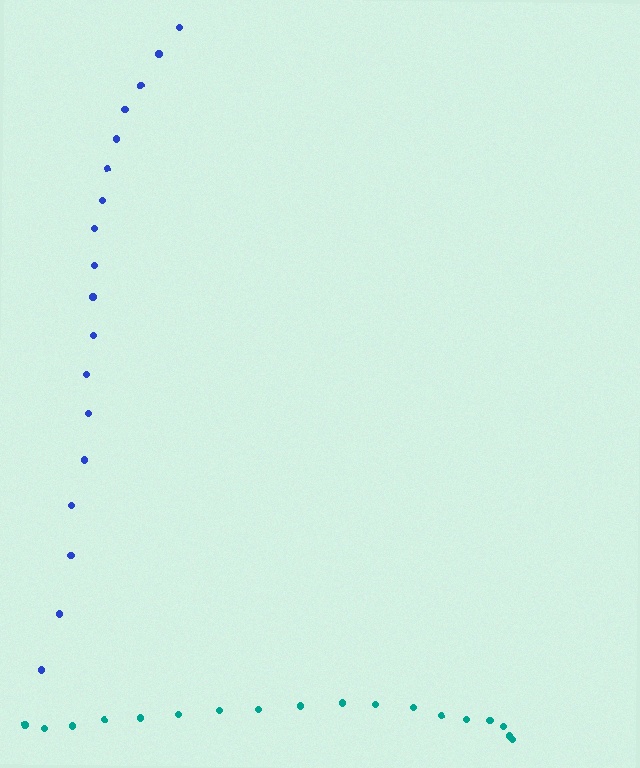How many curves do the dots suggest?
There are 2 distinct paths.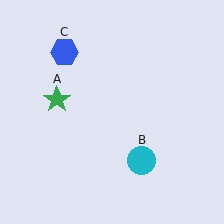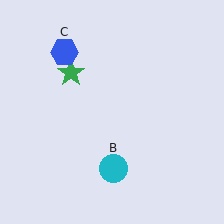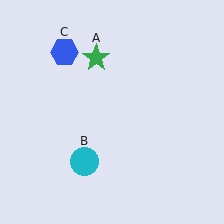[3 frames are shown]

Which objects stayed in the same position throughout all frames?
Blue hexagon (object C) remained stationary.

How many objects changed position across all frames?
2 objects changed position: green star (object A), cyan circle (object B).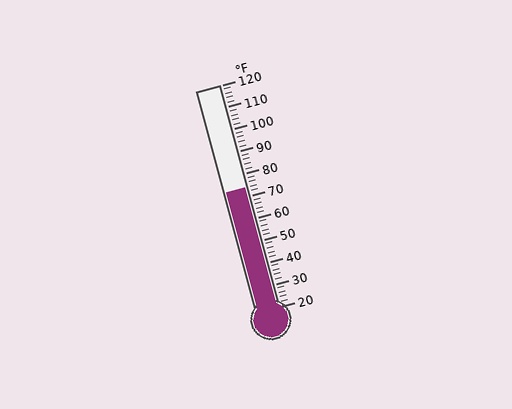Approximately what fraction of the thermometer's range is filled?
The thermometer is filled to approximately 55% of its range.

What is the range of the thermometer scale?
The thermometer scale ranges from 20°F to 120°F.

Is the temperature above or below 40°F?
The temperature is above 40°F.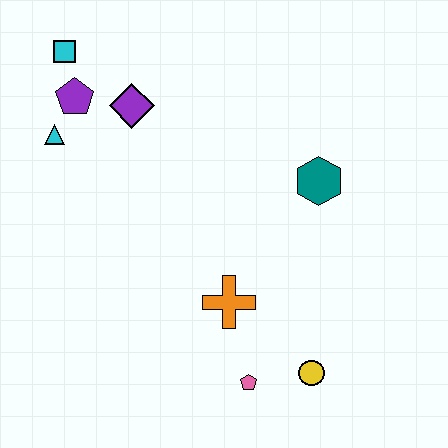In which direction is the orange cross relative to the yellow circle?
The orange cross is to the left of the yellow circle.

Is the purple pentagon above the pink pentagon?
Yes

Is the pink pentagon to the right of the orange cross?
Yes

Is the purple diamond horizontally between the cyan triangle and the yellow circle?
Yes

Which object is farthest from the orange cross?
The cyan square is farthest from the orange cross.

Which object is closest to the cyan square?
The purple pentagon is closest to the cyan square.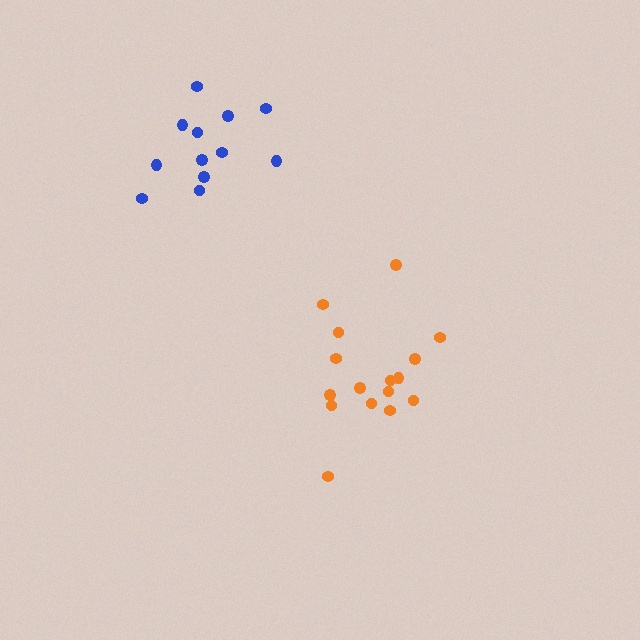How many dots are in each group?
Group 1: 16 dots, Group 2: 12 dots (28 total).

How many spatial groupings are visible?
There are 2 spatial groupings.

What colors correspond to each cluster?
The clusters are colored: orange, blue.